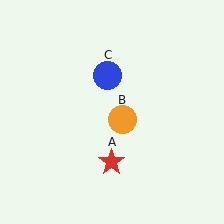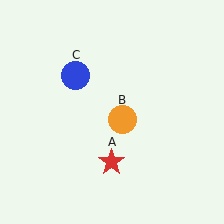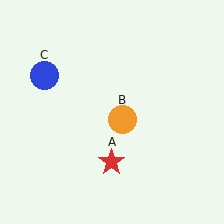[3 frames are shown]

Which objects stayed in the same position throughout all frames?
Red star (object A) and orange circle (object B) remained stationary.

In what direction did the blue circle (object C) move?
The blue circle (object C) moved left.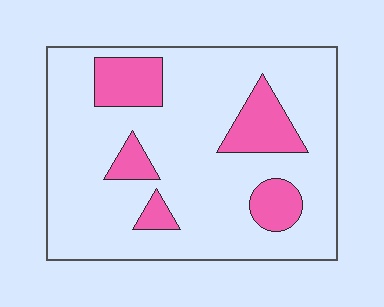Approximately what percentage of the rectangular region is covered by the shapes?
Approximately 20%.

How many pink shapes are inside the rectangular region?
5.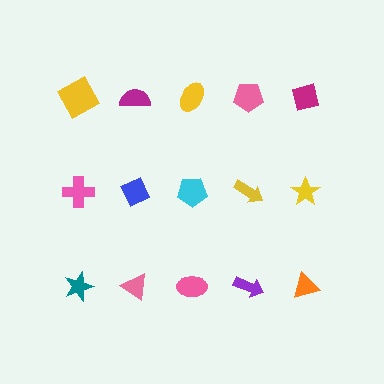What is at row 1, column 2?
A magenta semicircle.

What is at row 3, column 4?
A purple arrow.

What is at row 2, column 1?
A pink cross.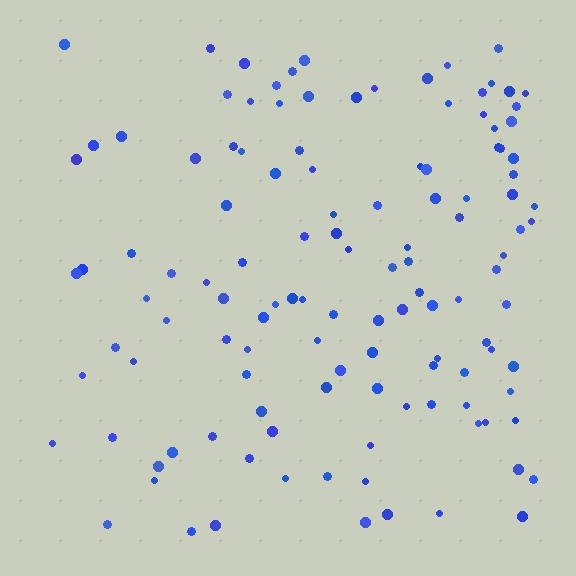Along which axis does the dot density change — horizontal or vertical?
Horizontal.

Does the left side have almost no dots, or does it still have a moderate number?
Still a moderate number, just noticeably fewer than the right.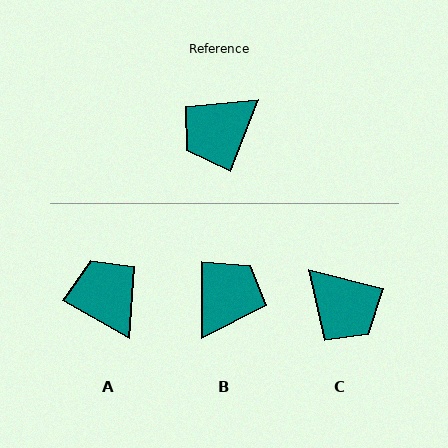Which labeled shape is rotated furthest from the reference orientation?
B, about 159 degrees away.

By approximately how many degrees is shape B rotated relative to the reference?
Approximately 159 degrees clockwise.